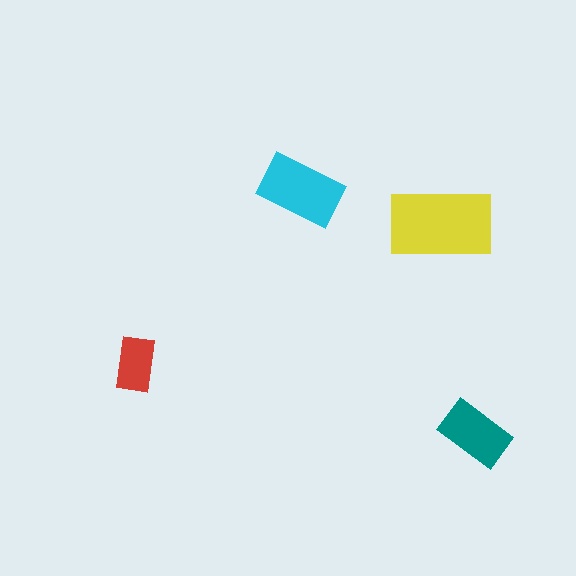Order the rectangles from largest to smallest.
the yellow one, the cyan one, the teal one, the red one.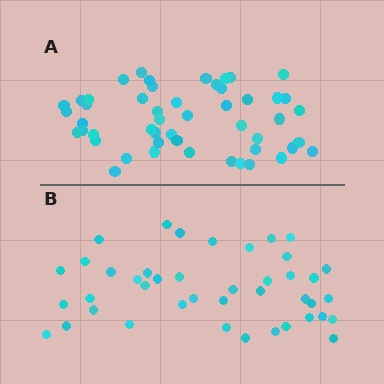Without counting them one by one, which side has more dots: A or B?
Region A (the top region) has more dots.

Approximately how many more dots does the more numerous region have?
Region A has roughly 8 or so more dots than region B.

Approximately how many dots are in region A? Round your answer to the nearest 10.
About 50 dots.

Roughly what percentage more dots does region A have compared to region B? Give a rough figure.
About 20% more.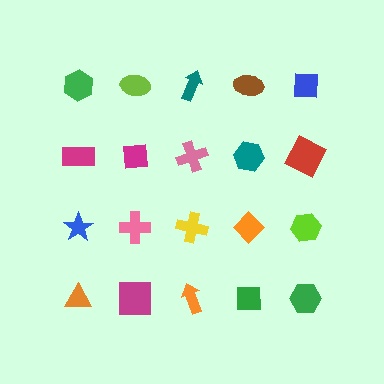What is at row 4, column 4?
A green square.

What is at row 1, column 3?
A teal arrow.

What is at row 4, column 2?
A magenta square.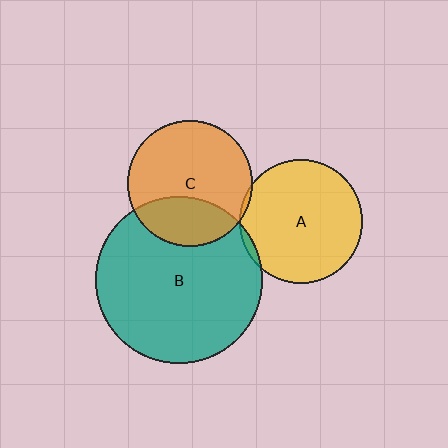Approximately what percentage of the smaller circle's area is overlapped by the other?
Approximately 30%.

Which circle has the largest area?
Circle B (teal).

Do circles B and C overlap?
Yes.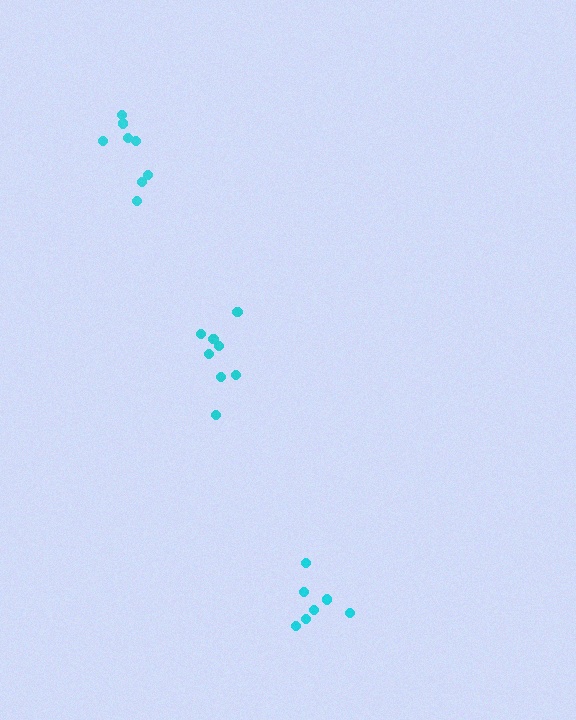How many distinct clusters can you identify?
There are 3 distinct clusters.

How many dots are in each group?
Group 1: 8 dots, Group 2: 8 dots, Group 3: 7 dots (23 total).